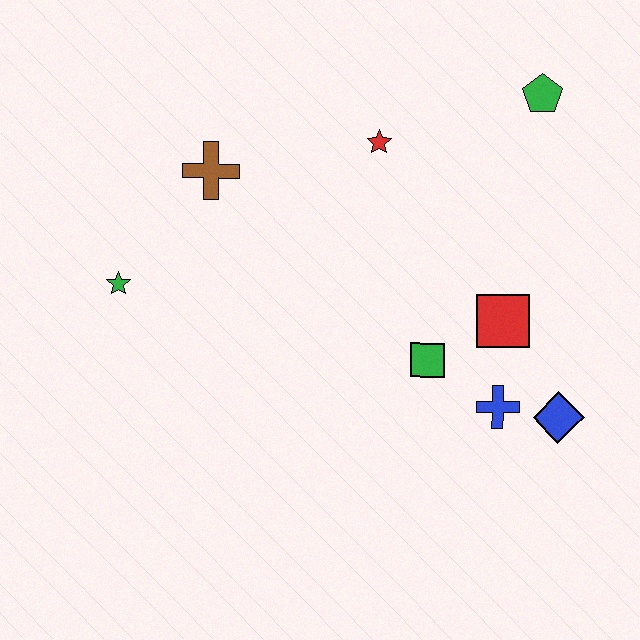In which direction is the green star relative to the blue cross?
The green star is to the left of the blue cross.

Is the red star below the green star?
No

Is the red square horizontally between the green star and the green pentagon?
Yes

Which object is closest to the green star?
The brown cross is closest to the green star.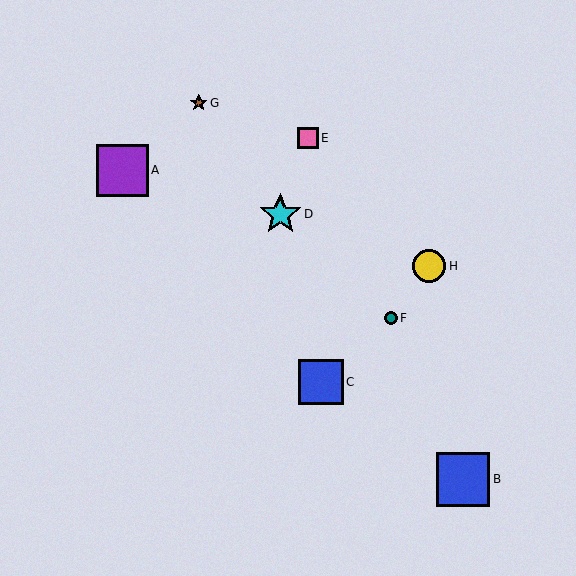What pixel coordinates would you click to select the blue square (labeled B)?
Click at (463, 479) to select the blue square B.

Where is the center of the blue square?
The center of the blue square is at (321, 382).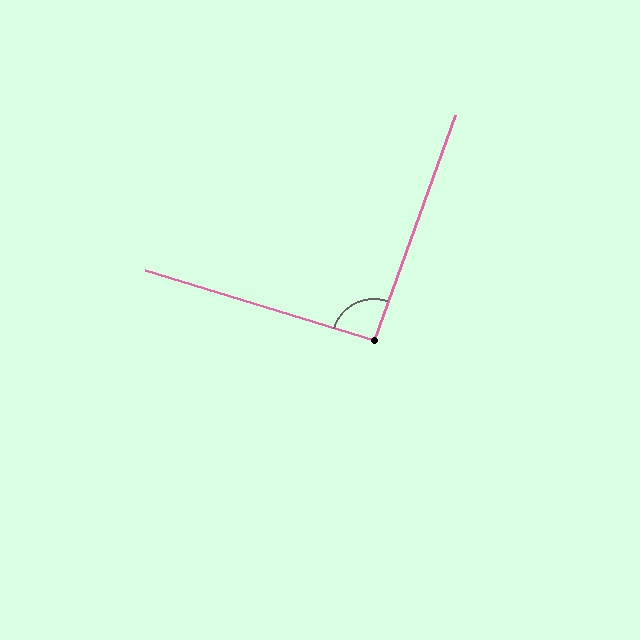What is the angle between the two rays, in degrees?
Approximately 93 degrees.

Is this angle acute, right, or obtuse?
It is approximately a right angle.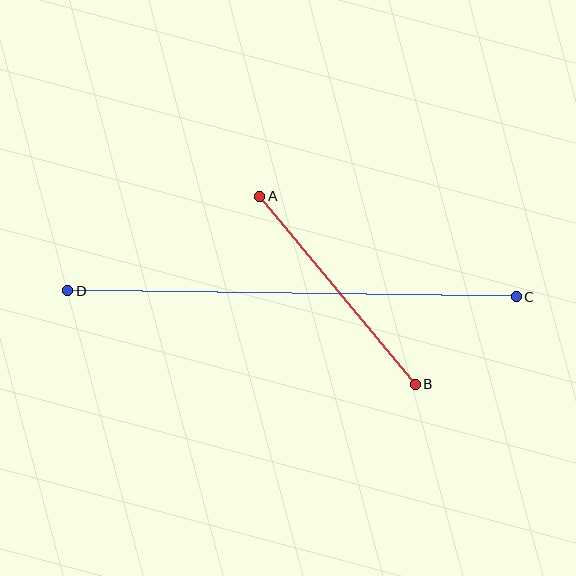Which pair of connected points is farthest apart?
Points C and D are farthest apart.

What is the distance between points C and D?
The distance is approximately 448 pixels.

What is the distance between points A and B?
The distance is approximately 244 pixels.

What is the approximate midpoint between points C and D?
The midpoint is at approximately (292, 294) pixels.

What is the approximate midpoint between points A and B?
The midpoint is at approximately (337, 290) pixels.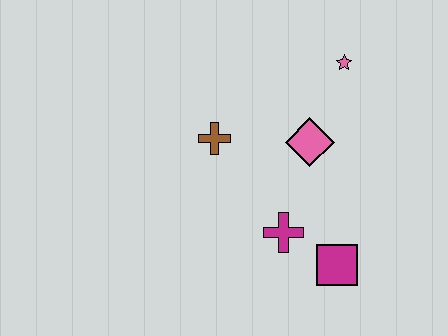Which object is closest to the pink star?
The pink diamond is closest to the pink star.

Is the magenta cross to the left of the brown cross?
No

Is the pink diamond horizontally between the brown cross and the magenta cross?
No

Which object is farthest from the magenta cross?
The pink star is farthest from the magenta cross.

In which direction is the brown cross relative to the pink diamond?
The brown cross is to the left of the pink diamond.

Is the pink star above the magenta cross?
Yes